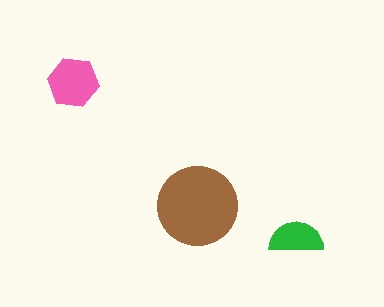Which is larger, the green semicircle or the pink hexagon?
The pink hexagon.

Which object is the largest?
The brown circle.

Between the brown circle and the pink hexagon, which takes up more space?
The brown circle.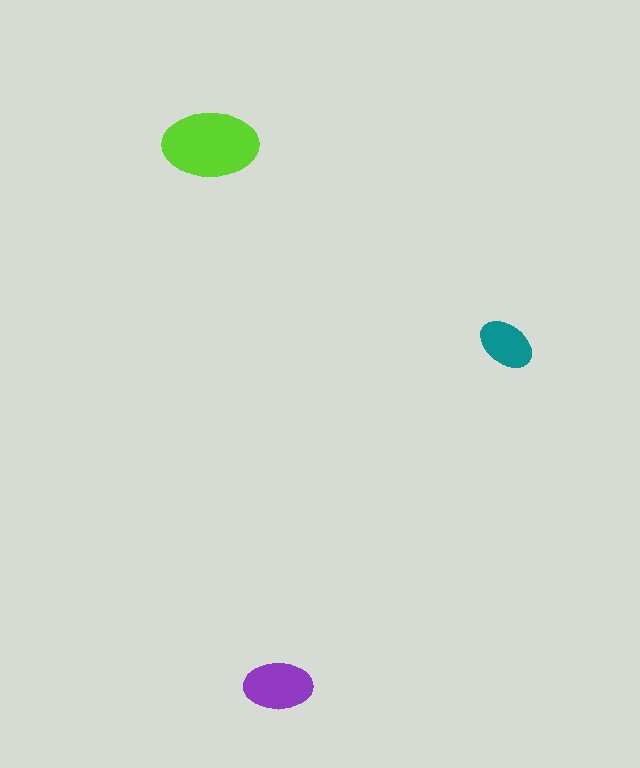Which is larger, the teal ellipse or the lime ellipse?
The lime one.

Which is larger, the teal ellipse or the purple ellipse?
The purple one.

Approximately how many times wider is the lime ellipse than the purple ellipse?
About 1.5 times wider.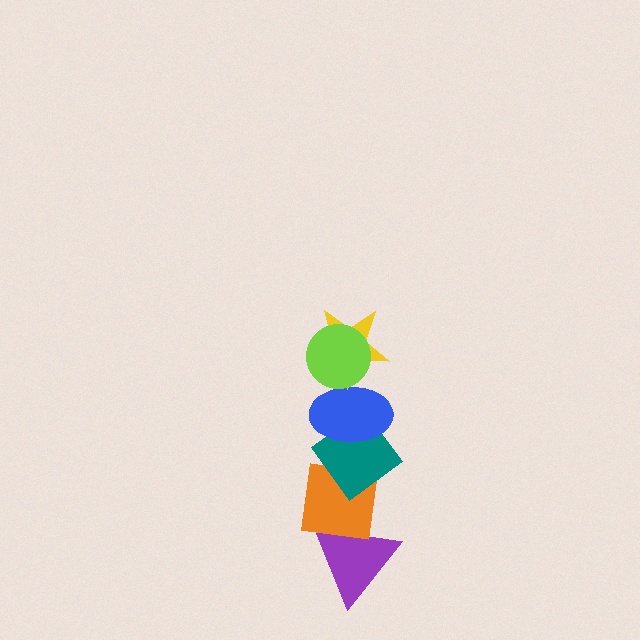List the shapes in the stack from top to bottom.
From top to bottom: the lime circle, the yellow star, the blue ellipse, the teal diamond, the orange square, the purple triangle.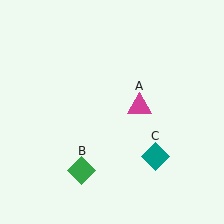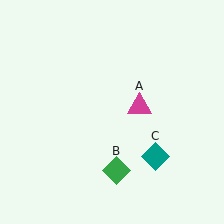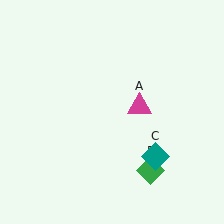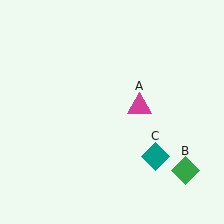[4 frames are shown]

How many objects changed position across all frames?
1 object changed position: green diamond (object B).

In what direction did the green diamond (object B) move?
The green diamond (object B) moved right.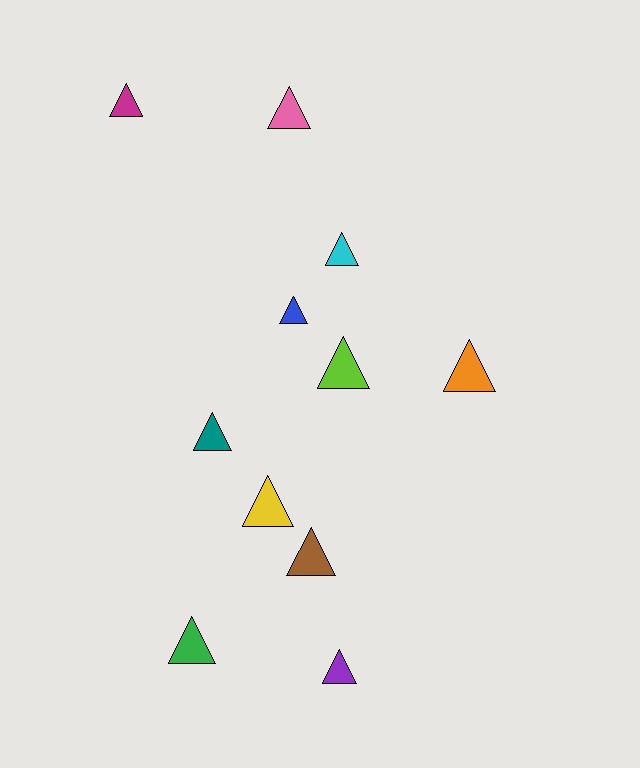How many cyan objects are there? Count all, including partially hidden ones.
There is 1 cyan object.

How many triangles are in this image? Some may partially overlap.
There are 11 triangles.